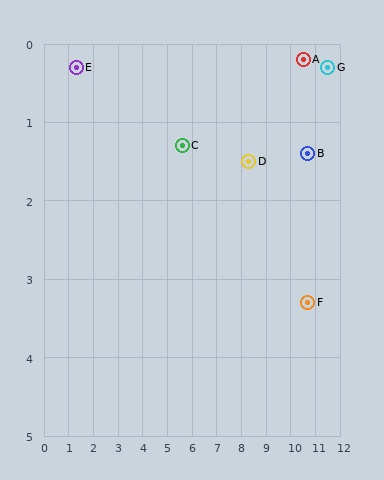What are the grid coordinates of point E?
Point E is at approximately (1.3, 0.3).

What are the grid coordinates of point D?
Point D is at approximately (8.3, 1.5).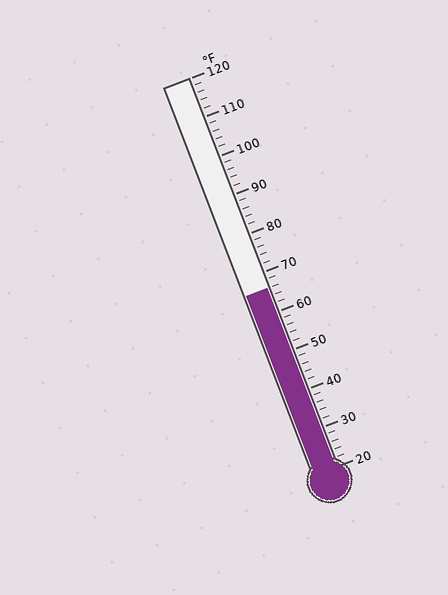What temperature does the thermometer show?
The thermometer shows approximately 66°F.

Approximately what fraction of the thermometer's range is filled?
The thermometer is filled to approximately 45% of its range.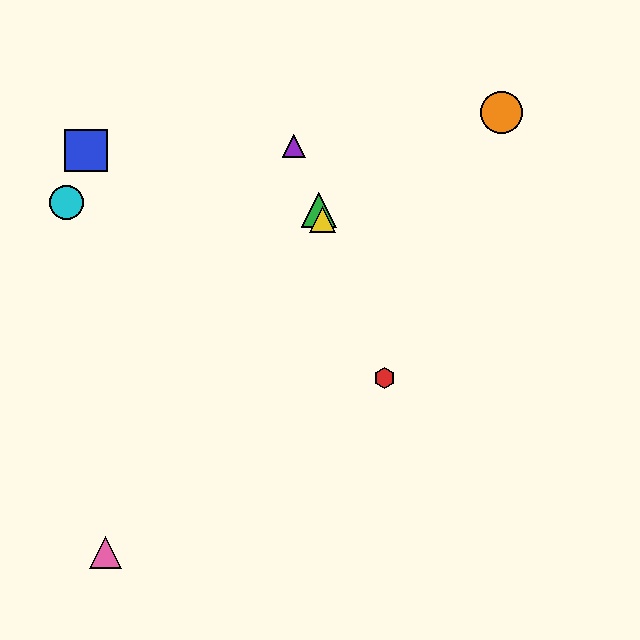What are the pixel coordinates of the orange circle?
The orange circle is at (502, 113).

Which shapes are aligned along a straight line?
The red hexagon, the green triangle, the yellow triangle, the purple triangle are aligned along a straight line.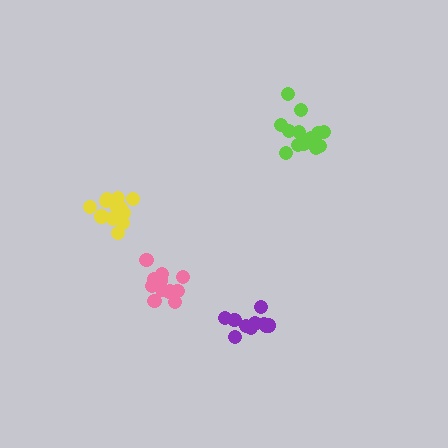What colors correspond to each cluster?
The clusters are colored: yellow, lime, purple, pink.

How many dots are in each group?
Group 1: 12 dots, Group 2: 16 dots, Group 3: 10 dots, Group 4: 12 dots (50 total).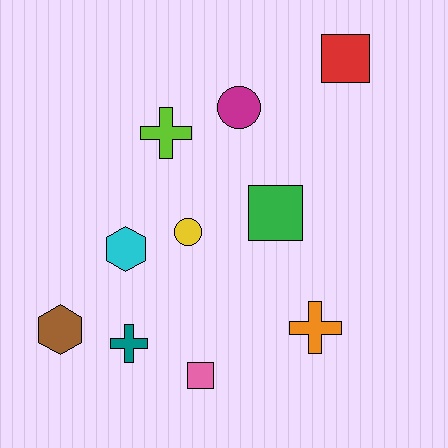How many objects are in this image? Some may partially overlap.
There are 10 objects.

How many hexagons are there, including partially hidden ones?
There are 2 hexagons.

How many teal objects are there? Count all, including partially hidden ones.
There is 1 teal object.